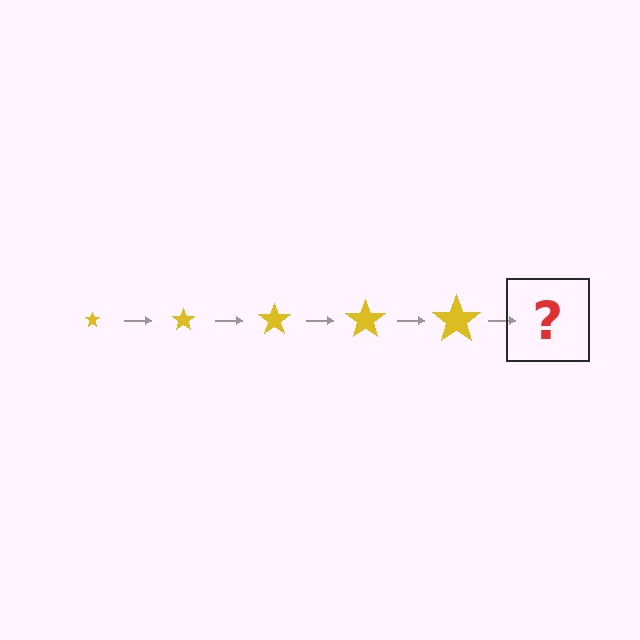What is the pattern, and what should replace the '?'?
The pattern is that the star gets progressively larger each step. The '?' should be a yellow star, larger than the previous one.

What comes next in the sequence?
The next element should be a yellow star, larger than the previous one.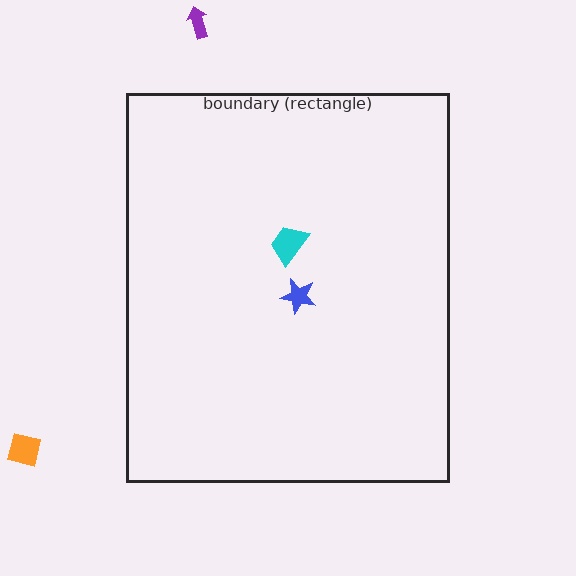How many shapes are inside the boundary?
2 inside, 2 outside.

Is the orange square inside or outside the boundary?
Outside.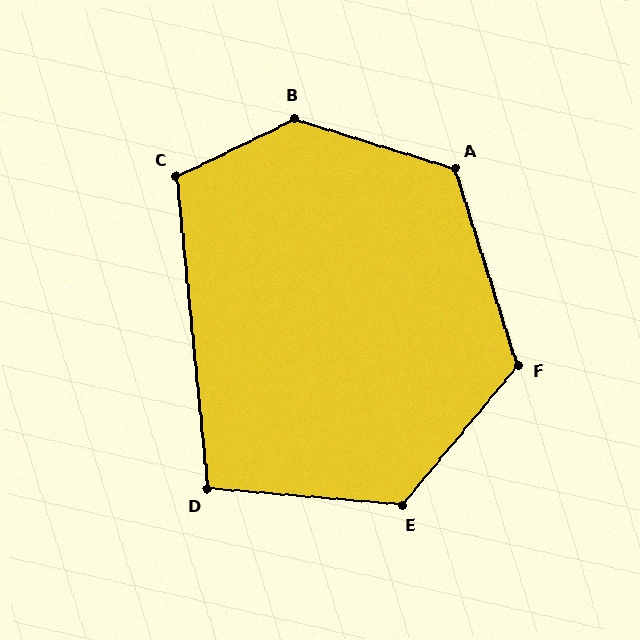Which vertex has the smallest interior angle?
D, at approximately 101 degrees.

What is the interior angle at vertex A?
Approximately 125 degrees (obtuse).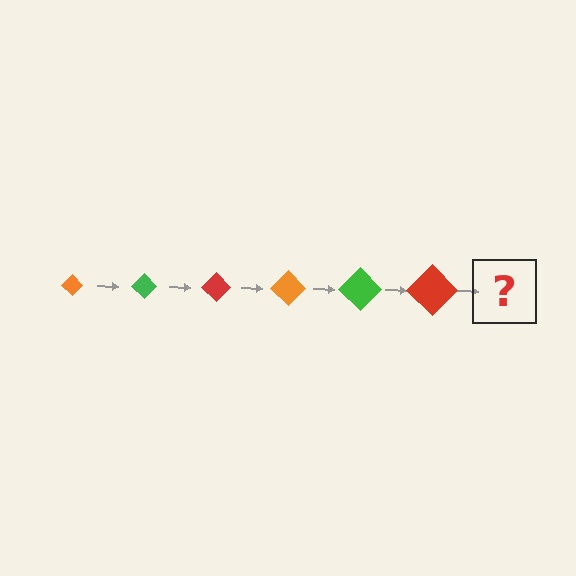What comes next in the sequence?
The next element should be an orange diamond, larger than the previous one.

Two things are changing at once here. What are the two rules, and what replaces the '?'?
The two rules are that the diamond grows larger each step and the color cycles through orange, green, and red. The '?' should be an orange diamond, larger than the previous one.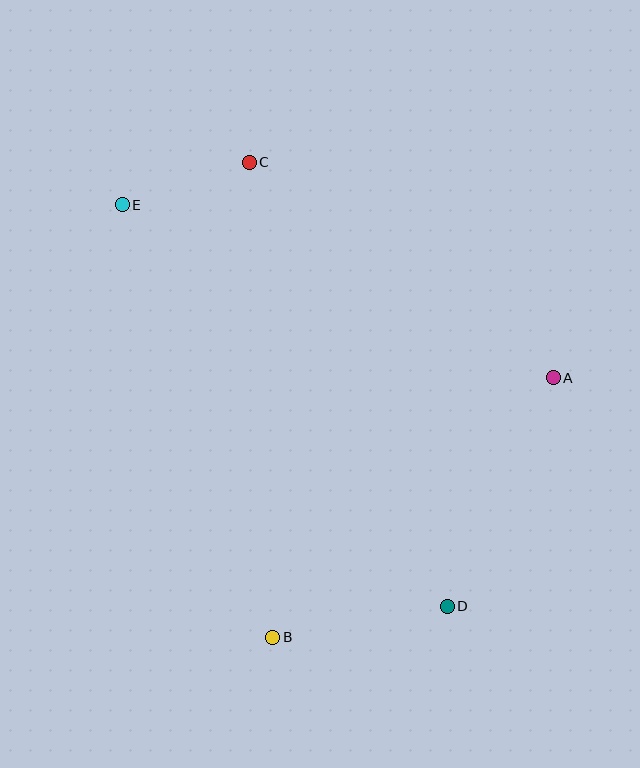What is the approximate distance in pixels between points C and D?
The distance between C and D is approximately 486 pixels.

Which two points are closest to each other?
Points C and E are closest to each other.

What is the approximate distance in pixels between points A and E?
The distance between A and E is approximately 464 pixels.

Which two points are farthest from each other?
Points D and E are farthest from each other.